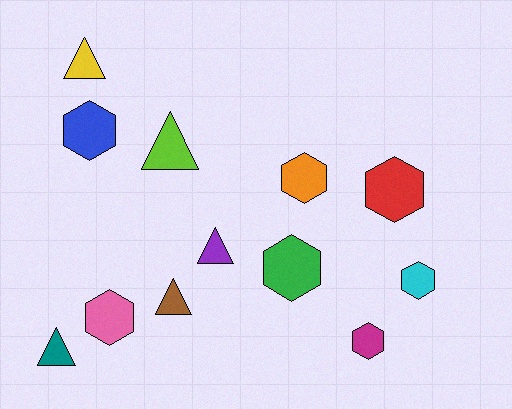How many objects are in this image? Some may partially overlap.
There are 12 objects.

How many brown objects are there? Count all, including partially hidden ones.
There is 1 brown object.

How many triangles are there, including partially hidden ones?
There are 5 triangles.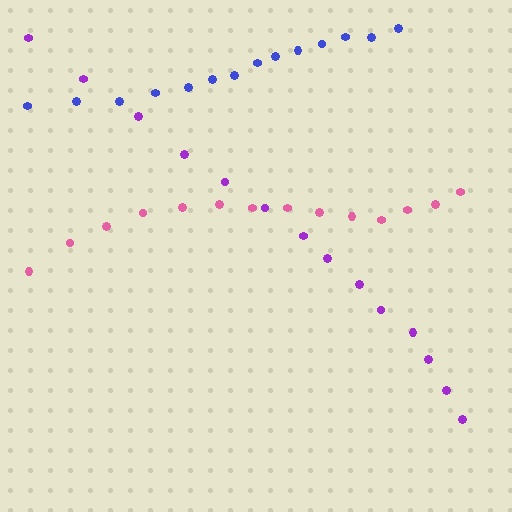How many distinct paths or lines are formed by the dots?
There are 3 distinct paths.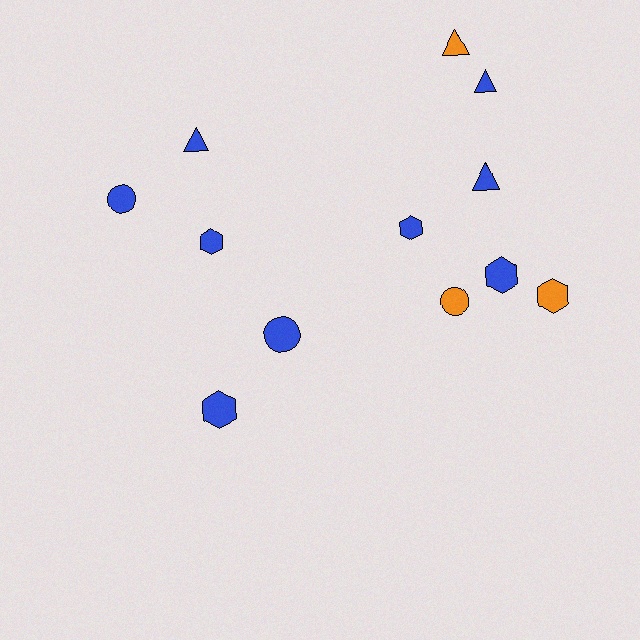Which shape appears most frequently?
Hexagon, with 5 objects.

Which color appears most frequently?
Blue, with 9 objects.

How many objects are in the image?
There are 12 objects.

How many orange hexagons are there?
There is 1 orange hexagon.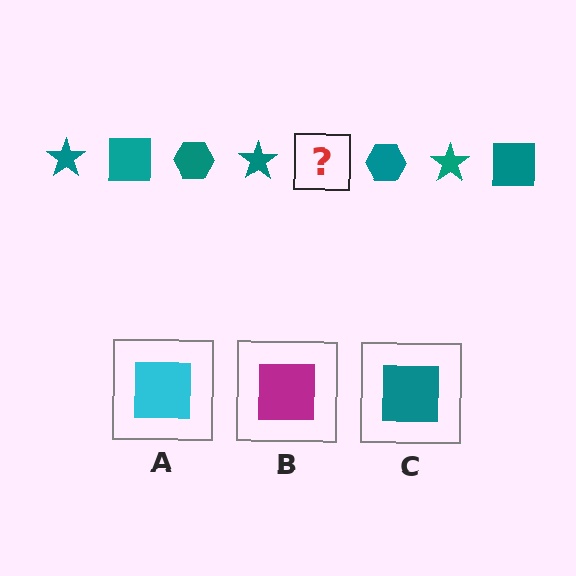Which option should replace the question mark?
Option C.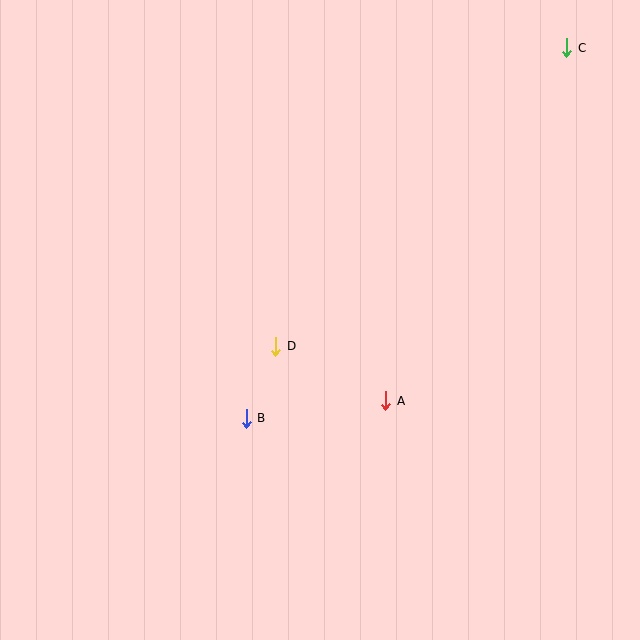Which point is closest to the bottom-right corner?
Point A is closest to the bottom-right corner.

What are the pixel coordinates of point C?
Point C is at (567, 48).